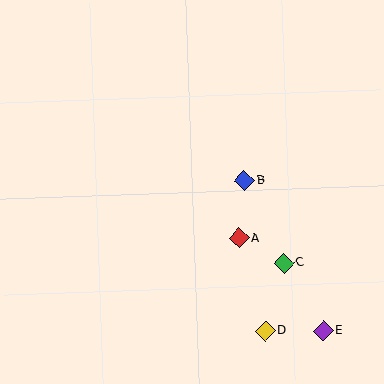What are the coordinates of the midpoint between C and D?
The midpoint between C and D is at (274, 297).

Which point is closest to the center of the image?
Point B at (244, 181) is closest to the center.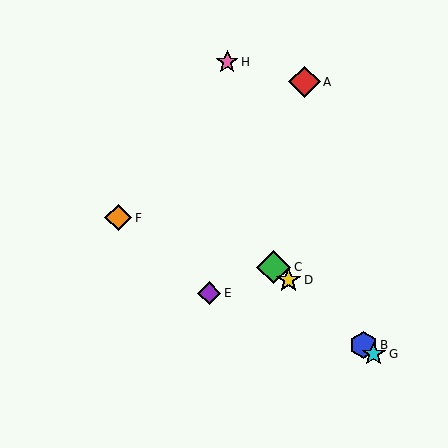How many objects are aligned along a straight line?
4 objects (B, C, D, G) are aligned along a straight line.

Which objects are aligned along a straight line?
Objects B, C, D, G are aligned along a straight line.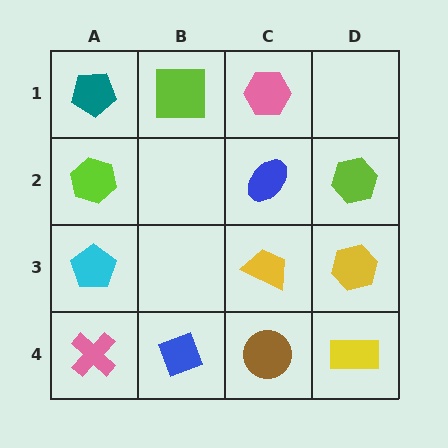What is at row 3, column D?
A yellow hexagon.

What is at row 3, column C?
A yellow trapezoid.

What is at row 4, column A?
A pink cross.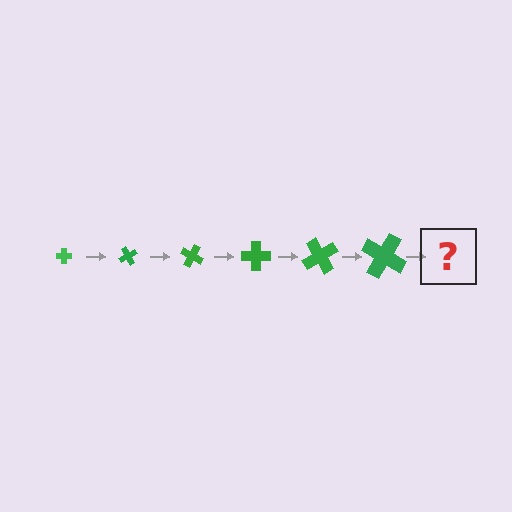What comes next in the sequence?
The next element should be a cross, larger than the previous one and rotated 360 degrees from the start.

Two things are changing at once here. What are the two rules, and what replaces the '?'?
The two rules are that the cross grows larger each step and it rotates 60 degrees each step. The '?' should be a cross, larger than the previous one and rotated 360 degrees from the start.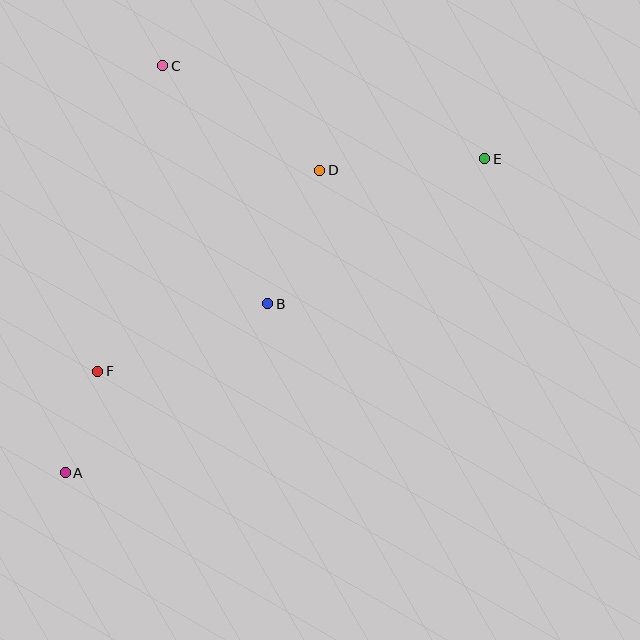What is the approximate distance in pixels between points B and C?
The distance between B and C is approximately 261 pixels.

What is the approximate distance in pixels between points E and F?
The distance between E and F is approximately 442 pixels.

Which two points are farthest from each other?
Points A and E are farthest from each other.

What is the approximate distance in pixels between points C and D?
The distance between C and D is approximately 189 pixels.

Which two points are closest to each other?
Points A and F are closest to each other.